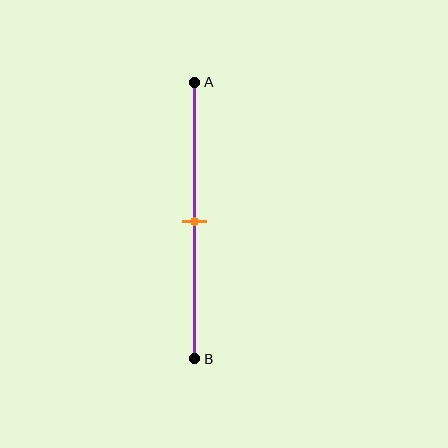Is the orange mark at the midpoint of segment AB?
Yes, the mark is approximately at the midpoint.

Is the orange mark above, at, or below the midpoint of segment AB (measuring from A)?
The orange mark is approximately at the midpoint of segment AB.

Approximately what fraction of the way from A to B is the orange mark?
The orange mark is approximately 50% of the way from A to B.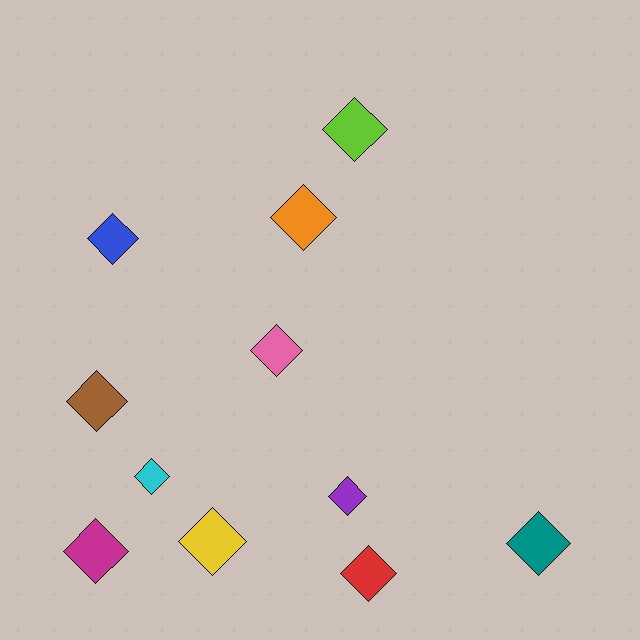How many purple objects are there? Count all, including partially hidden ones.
There is 1 purple object.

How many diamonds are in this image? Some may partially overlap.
There are 11 diamonds.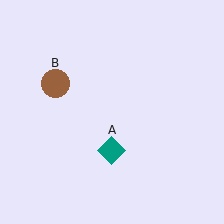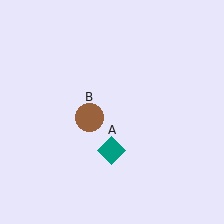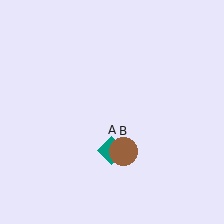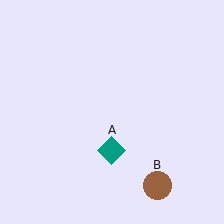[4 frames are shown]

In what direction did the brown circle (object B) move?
The brown circle (object B) moved down and to the right.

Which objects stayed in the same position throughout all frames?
Teal diamond (object A) remained stationary.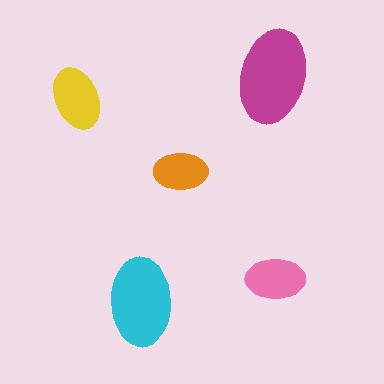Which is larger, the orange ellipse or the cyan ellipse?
The cyan one.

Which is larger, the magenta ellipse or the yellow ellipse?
The magenta one.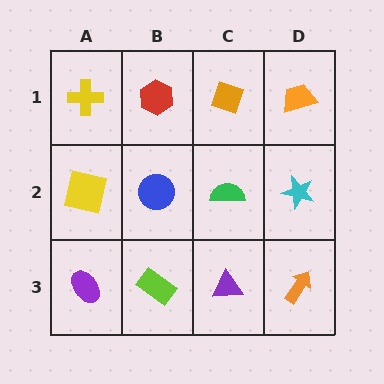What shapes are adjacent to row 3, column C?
A green semicircle (row 2, column C), a lime rectangle (row 3, column B), an orange arrow (row 3, column D).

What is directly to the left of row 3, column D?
A purple triangle.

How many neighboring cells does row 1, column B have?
3.